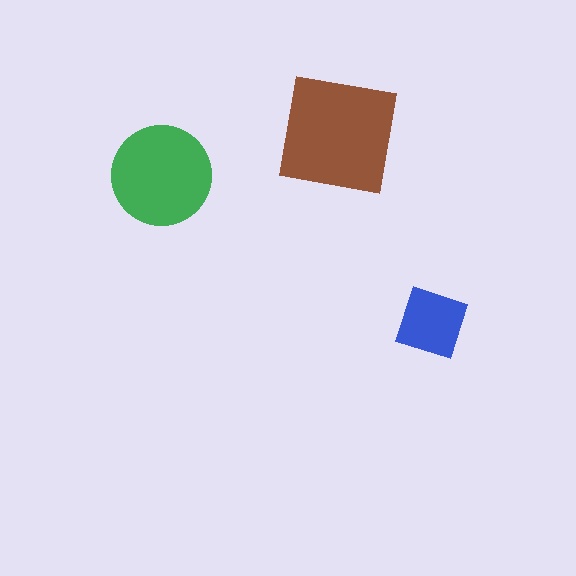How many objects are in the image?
There are 3 objects in the image.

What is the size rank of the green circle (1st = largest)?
2nd.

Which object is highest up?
The brown square is topmost.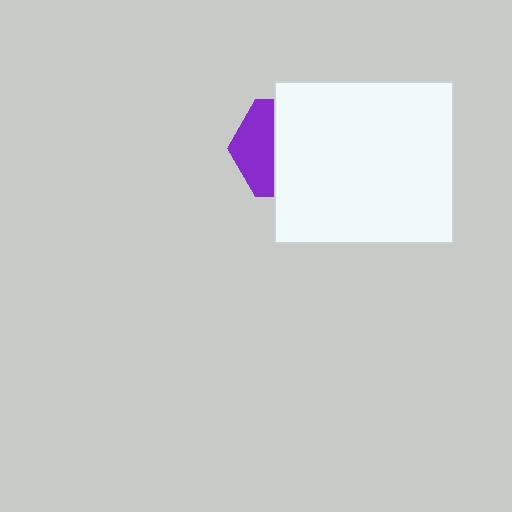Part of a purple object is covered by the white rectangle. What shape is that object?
It is a hexagon.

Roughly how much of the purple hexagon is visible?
A small part of it is visible (roughly 38%).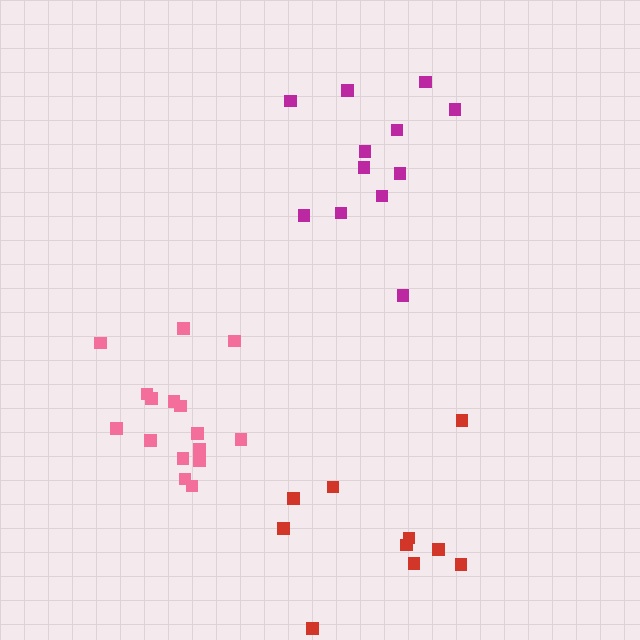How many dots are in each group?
Group 1: 10 dots, Group 2: 12 dots, Group 3: 16 dots (38 total).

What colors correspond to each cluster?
The clusters are colored: red, magenta, pink.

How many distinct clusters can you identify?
There are 3 distinct clusters.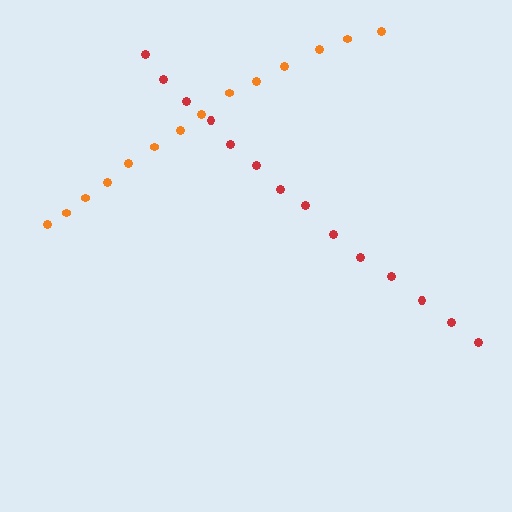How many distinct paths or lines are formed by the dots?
There are 2 distinct paths.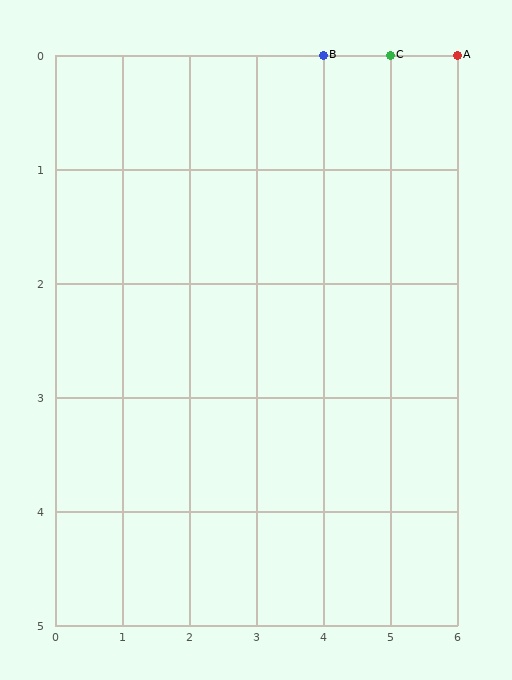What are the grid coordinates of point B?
Point B is at grid coordinates (4, 0).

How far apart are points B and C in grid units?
Points B and C are 1 column apart.